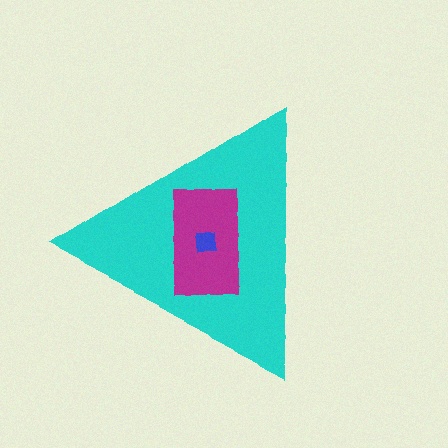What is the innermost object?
The blue square.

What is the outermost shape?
The cyan triangle.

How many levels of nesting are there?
3.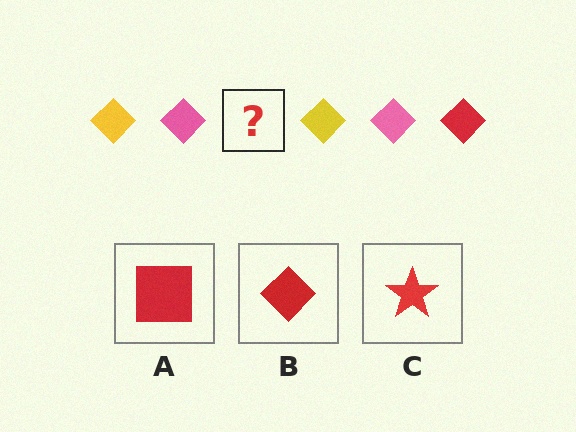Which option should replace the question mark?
Option B.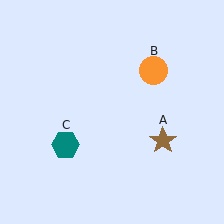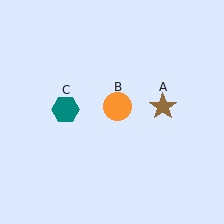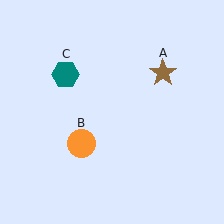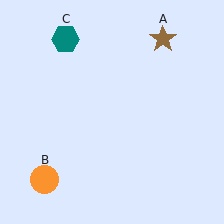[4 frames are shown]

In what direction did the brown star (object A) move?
The brown star (object A) moved up.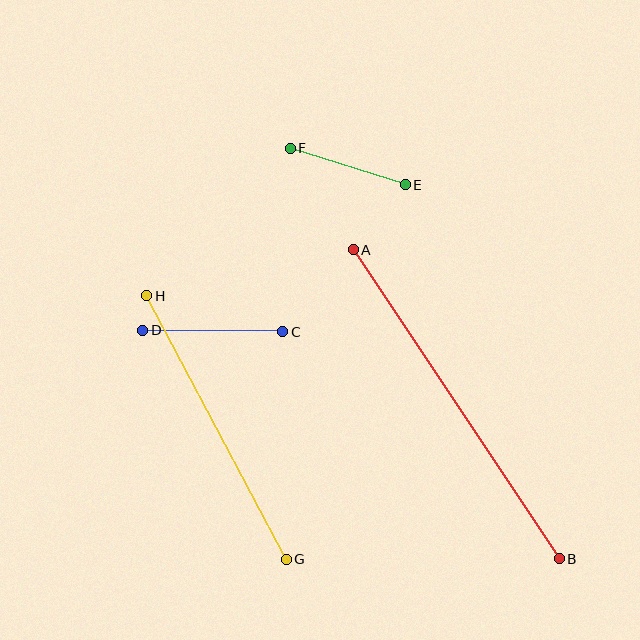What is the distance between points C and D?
The distance is approximately 140 pixels.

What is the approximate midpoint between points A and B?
The midpoint is at approximately (456, 404) pixels.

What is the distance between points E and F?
The distance is approximately 121 pixels.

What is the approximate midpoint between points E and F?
The midpoint is at approximately (348, 167) pixels.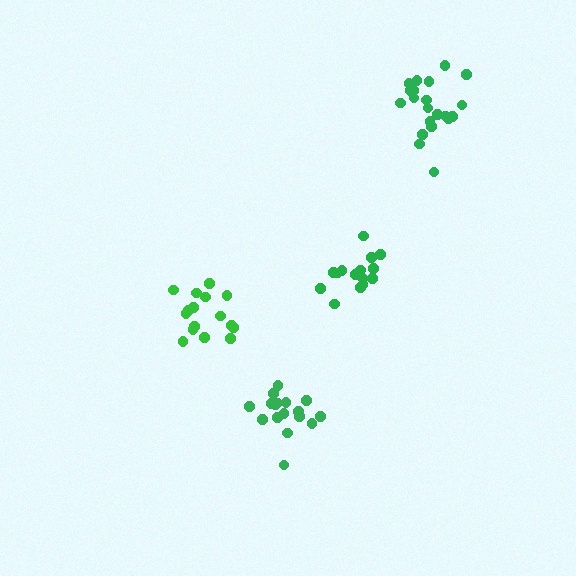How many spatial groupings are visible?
There are 4 spatial groupings.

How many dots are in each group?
Group 1: 15 dots, Group 2: 16 dots, Group 3: 18 dots, Group 4: 21 dots (70 total).